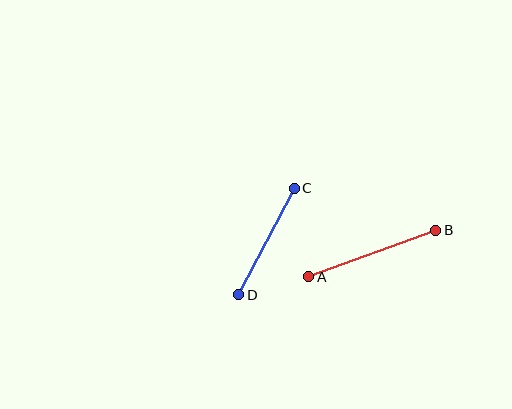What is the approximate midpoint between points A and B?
The midpoint is at approximately (372, 254) pixels.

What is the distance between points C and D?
The distance is approximately 120 pixels.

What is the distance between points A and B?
The distance is approximately 135 pixels.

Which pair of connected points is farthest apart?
Points A and B are farthest apart.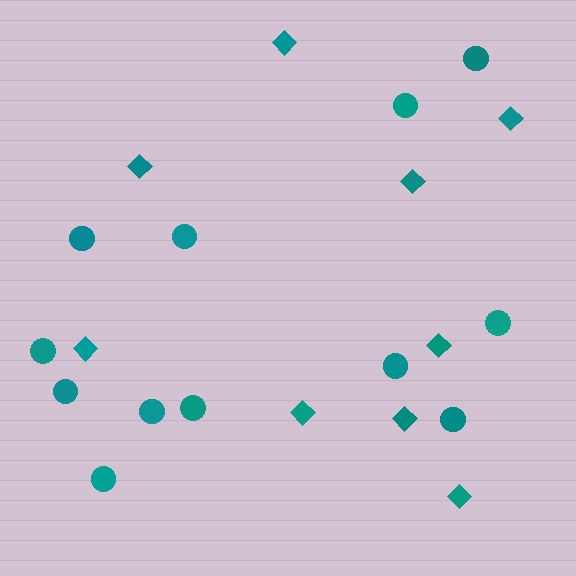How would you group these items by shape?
There are 2 groups: one group of diamonds (9) and one group of circles (12).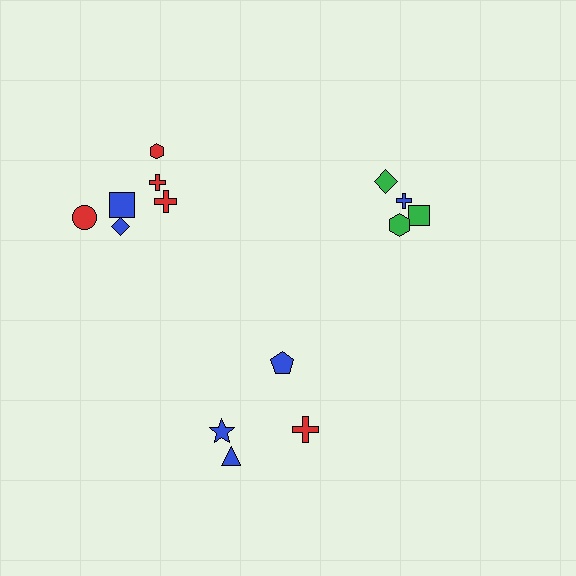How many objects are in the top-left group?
There are 6 objects.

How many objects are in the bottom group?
There are 4 objects.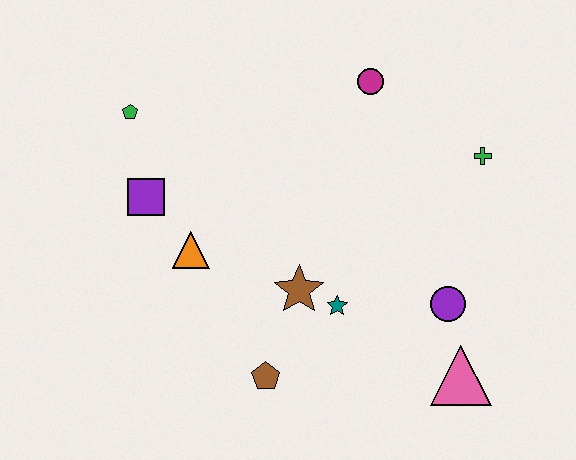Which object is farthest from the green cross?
The green pentagon is farthest from the green cross.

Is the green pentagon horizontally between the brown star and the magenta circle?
No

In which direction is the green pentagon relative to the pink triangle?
The green pentagon is to the left of the pink triangle.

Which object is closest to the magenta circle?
The green cross is closest to the magenta circle.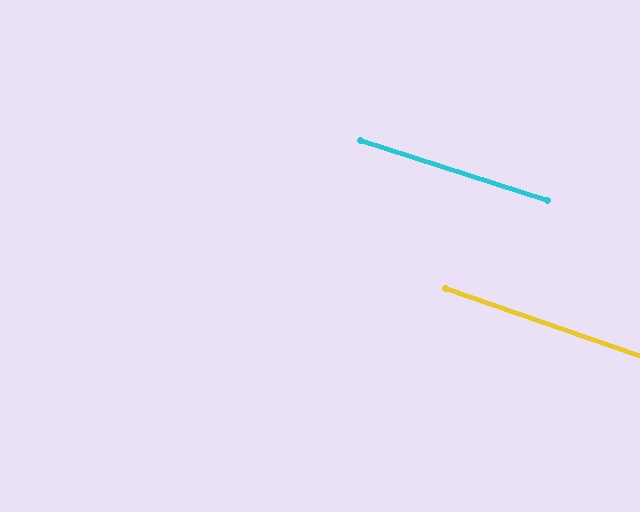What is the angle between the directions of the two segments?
Approximately 2 degrees.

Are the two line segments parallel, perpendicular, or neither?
Parallel — their directions differ by only 1.5°.